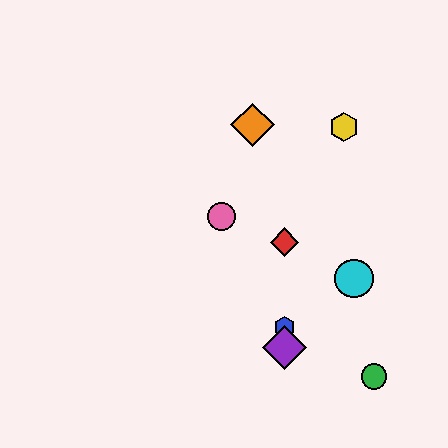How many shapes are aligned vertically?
3 shapes (the red diamond, the blue hexagon, the purple diamond) are aligned vertically.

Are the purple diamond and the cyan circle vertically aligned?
No, the purple diamond is at x≈285 and the cyan circle is at x≈354.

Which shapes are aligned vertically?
The red diamond, the blue hexagon, the purple diamond are aligned vertically.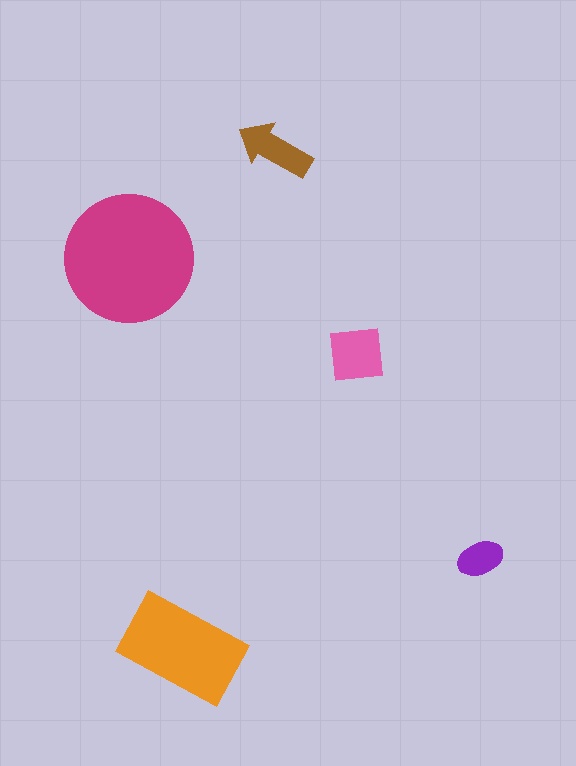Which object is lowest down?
The orange rectangle is bottommost.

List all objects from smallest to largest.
The purple ellipse, the brown arrow, the pink square, the orange rectangle, the magenta circle.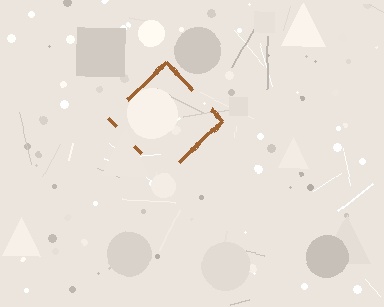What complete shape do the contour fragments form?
The contour fragments form a diamond.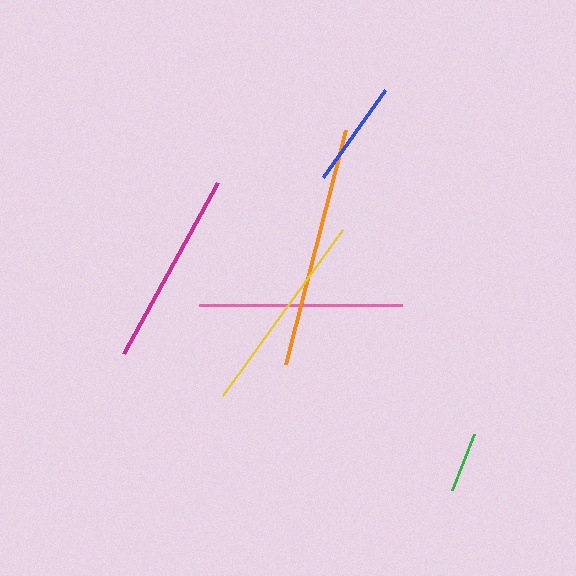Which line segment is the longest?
The orange line is the longest at approximately 241 pixels.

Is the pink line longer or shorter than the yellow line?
The yellow line is longer than the pink line.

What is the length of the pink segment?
The pink segment is approximately 203 pixels long.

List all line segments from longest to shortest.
From longest to shortest: orange, yellow, pink, magenta, blue, green.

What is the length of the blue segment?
The blue segment is approximately 106 pixels long.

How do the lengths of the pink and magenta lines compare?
The pink and magenta lines are approximately the same length.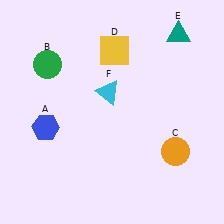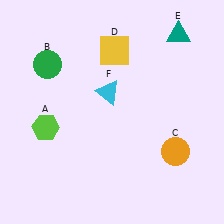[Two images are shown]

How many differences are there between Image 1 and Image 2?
There is 1 difference between the two images.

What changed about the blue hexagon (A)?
In Image 1, A is blue. In Image 2, it changed to lime.